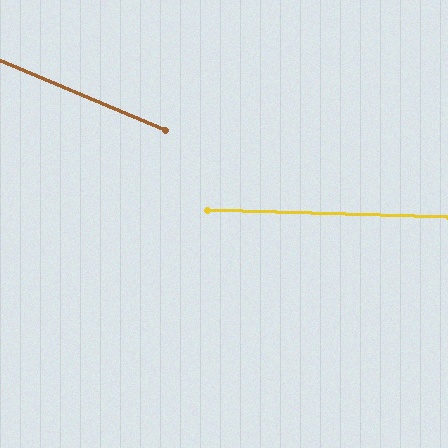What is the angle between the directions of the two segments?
Approximately 21 degrees.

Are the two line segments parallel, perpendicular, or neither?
Neither parallel nor perpendicular — they differ by about 21°.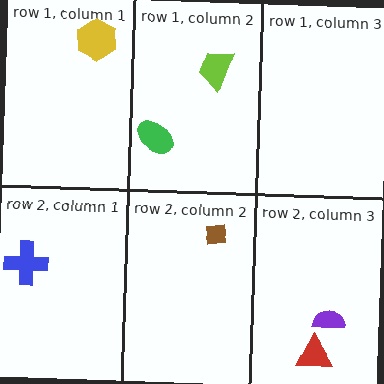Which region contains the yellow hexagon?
The row 1, column 1 region.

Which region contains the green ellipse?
The row 1, column 2 region.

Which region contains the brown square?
The row 2, column 2 region.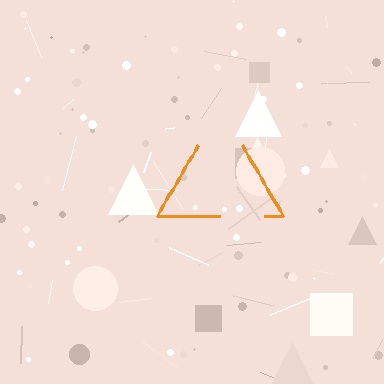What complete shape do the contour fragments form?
The contour fragments form a triangle.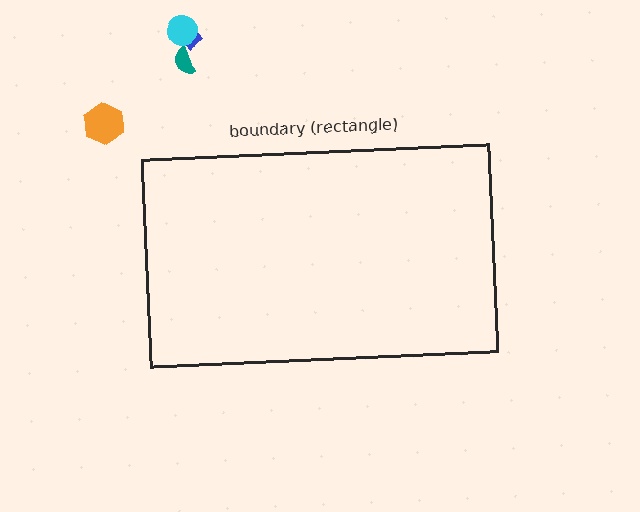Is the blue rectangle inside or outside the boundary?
Outside.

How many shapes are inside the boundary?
0 inside, 4 outside.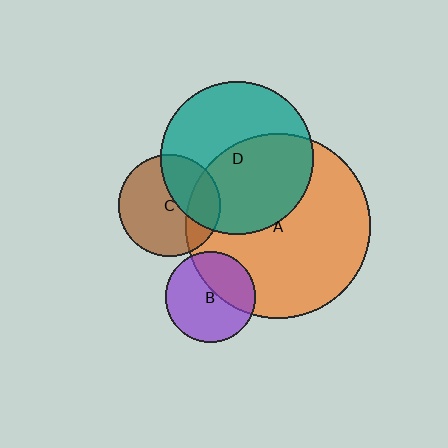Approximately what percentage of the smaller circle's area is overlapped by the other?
Approximately 40%.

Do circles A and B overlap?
Yes.